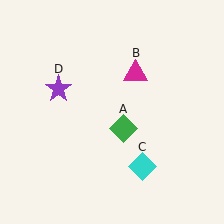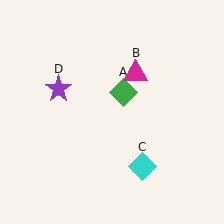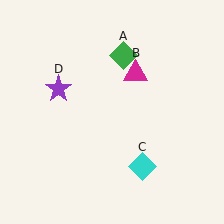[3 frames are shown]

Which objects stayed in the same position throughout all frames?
Magenta triangle (object B) and cyan diamond (object C) and purple star (object D) remained stationary.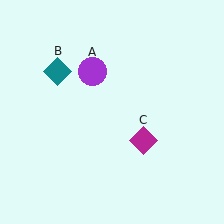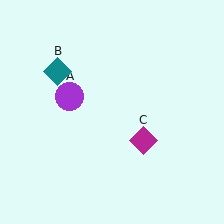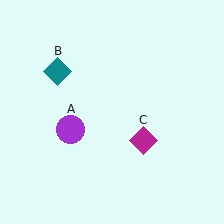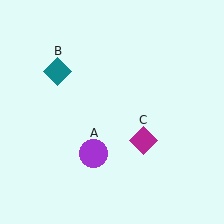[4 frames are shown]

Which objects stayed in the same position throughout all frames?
Teal diamond (object B) and magenta diamond (object C) remained stationary.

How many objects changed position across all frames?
1 object changed position: purple circle (object A).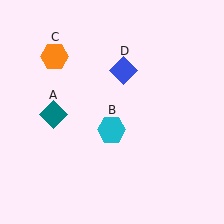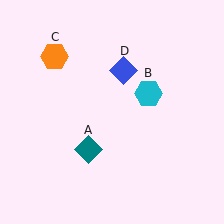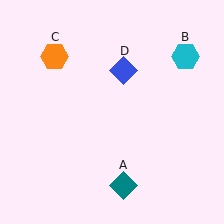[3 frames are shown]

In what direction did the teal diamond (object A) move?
The teal diamond (object A) moved down and to the right.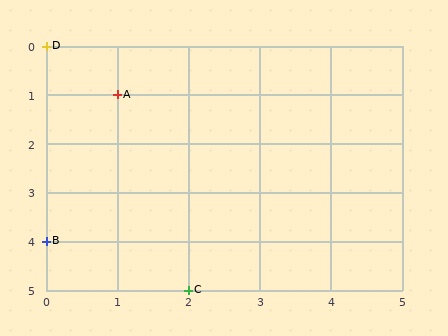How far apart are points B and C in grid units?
Points B and C are 2 columns and 1 row apart (about 2.2 grid units diagonally).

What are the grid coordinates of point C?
Point C is at grid coordinates (2, 5).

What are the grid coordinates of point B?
Point B is at grid coordinates (0, 4).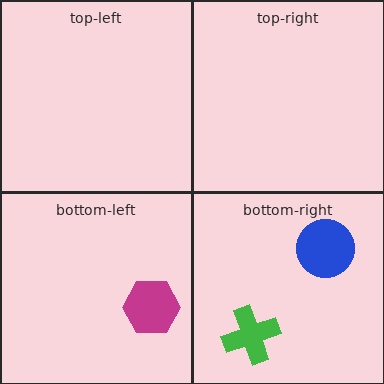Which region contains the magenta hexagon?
The bottom-left region.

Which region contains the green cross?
The bottom-right region.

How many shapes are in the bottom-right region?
2.